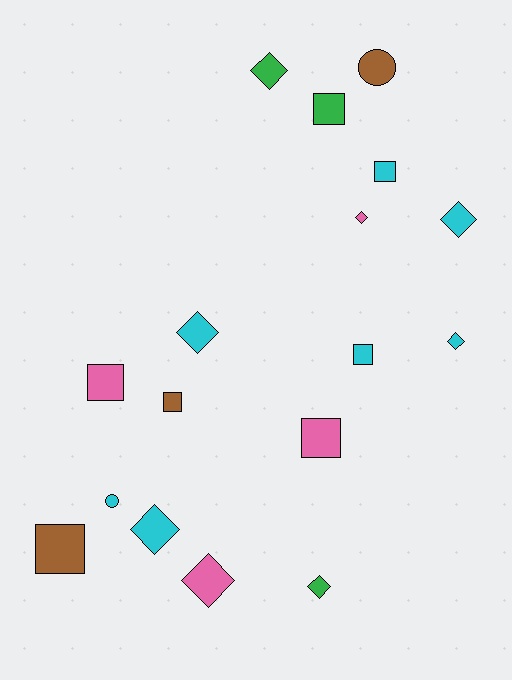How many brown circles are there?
There is 1 brown circle.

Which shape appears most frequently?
Diamond, with 8 objects.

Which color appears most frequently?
Cyan, with 7 objects.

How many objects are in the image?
There are 17 objects.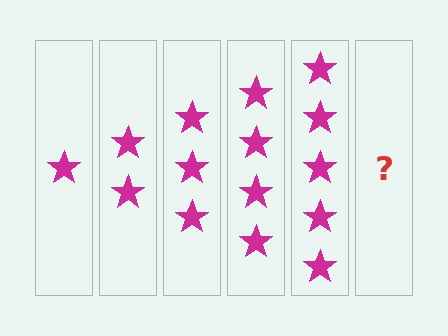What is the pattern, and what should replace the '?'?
The pattern is that each step adds one more star. The '?' should be 6 stars.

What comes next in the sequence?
The next element should be 6 stars.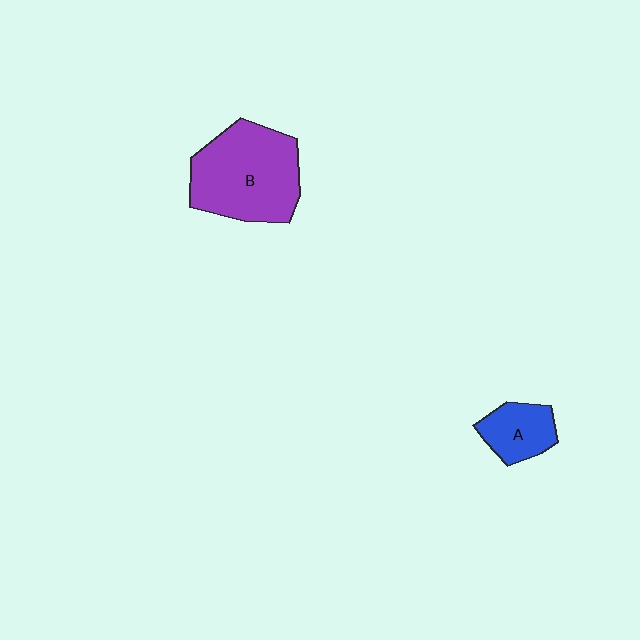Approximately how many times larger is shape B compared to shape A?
Approximately 2.5 times.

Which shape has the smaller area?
Shape A (blue).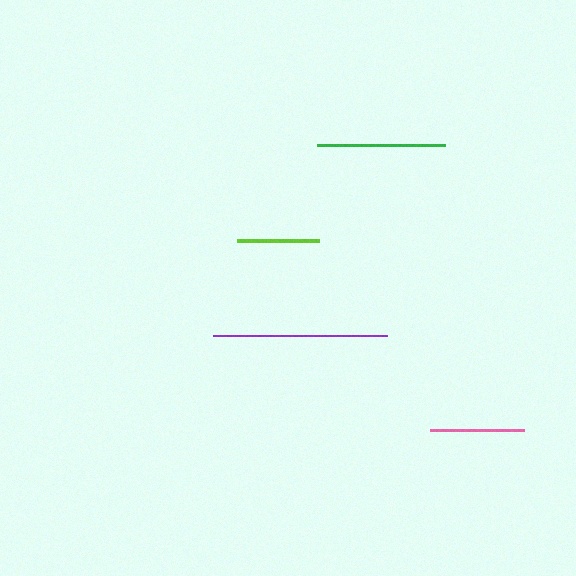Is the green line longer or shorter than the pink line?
The green line is longer than the pink line.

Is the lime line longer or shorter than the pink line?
The pink line is longer than the lime line.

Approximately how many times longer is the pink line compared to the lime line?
The pink line is approximately 1.1 times the length of the lime line.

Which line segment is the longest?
The purple line is the longest at approximately 174 pixels.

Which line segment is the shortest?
The lime line is the shortest at approximately 82 pixels.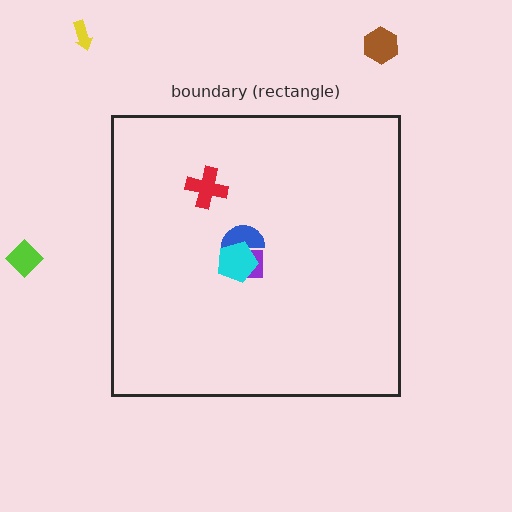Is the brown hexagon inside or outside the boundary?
Outside.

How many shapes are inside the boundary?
4 inside, 3 outside.